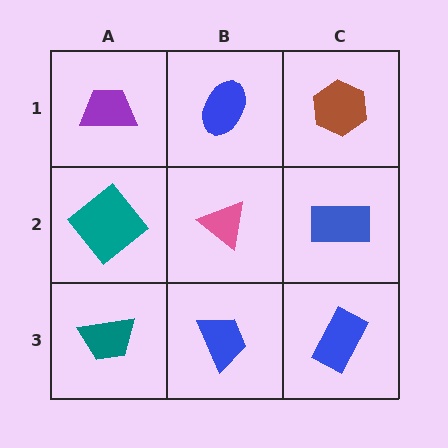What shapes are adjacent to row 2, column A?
A purple trapezoid (row 1, column A), a teal trapezoid (row 3, column A), a pink triangle (row 2, column B).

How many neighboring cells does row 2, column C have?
3.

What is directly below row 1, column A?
A teal diamond.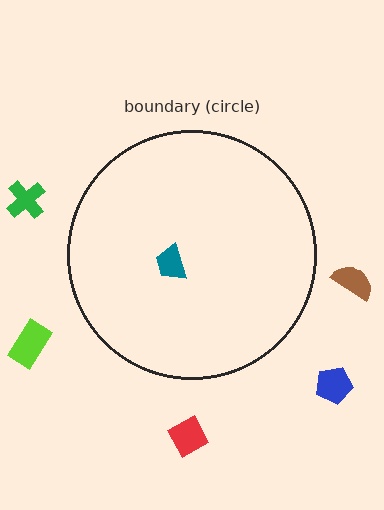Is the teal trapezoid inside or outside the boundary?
Inside.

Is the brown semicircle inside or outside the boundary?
Outside.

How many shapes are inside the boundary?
1 inside, 5 outside.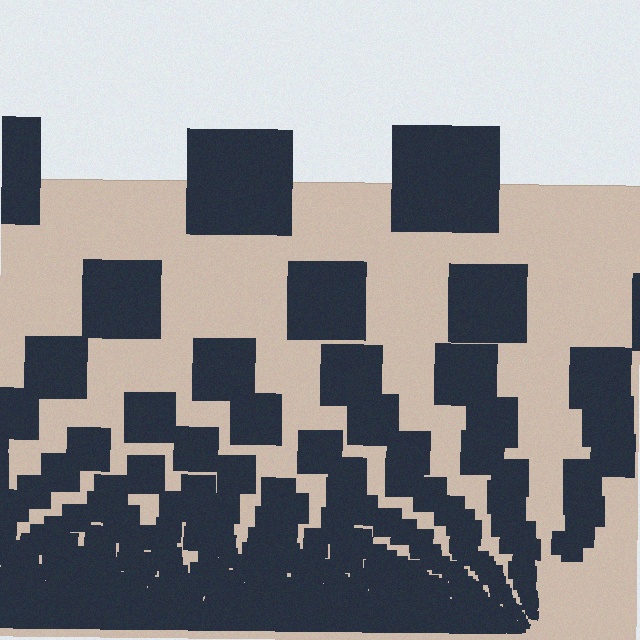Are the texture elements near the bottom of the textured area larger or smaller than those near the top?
Smaller. The gradient is inverted — elements near the bottom are smaller and denser.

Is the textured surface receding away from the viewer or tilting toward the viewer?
The surface appears to tilt toward the viewer. Texture elements get larger and sparser toward the top.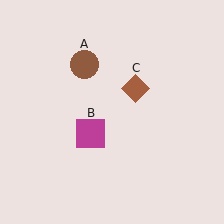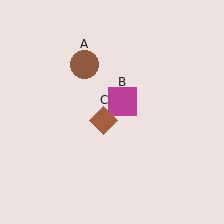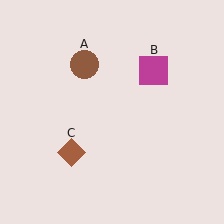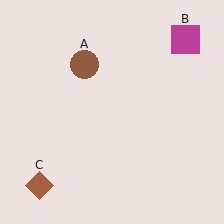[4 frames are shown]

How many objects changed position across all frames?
2 objects changed position: magenta square (object B), brown diamond (object C).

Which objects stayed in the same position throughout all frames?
Brown circle (object A) remained stationary.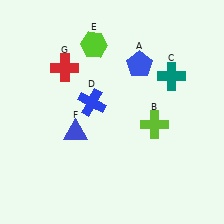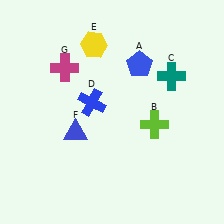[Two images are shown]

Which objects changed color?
E changed from lime to yellow. G changed from red to magenta.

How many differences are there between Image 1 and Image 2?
There are 2 differences between the two images.